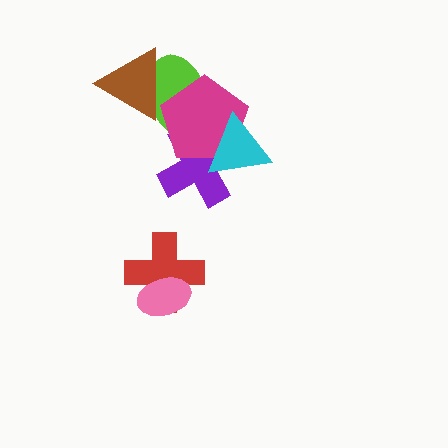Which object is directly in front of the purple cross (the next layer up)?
The magenta pentagon is directly in front of the purple cross.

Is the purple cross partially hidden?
Yes, it is partially covered by another shape.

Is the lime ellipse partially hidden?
Yes, it is partially covered by another shape.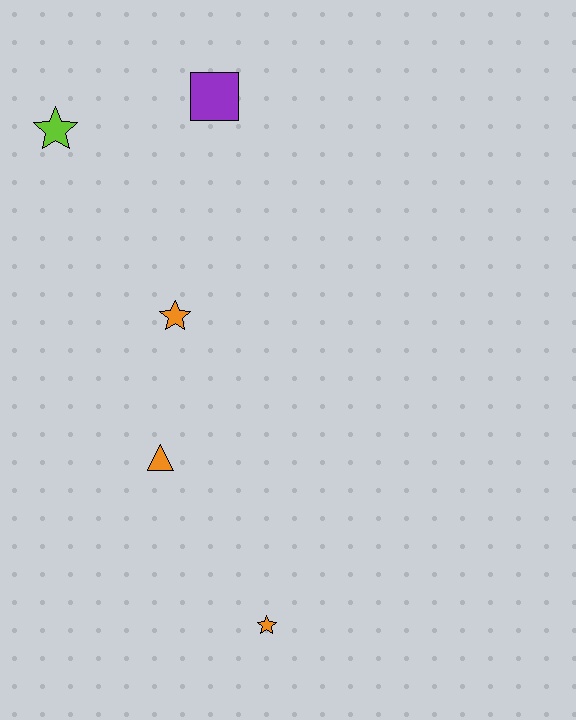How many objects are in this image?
There are 5 objects.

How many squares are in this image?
There is 1 square.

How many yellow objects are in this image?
There are no yellow objects.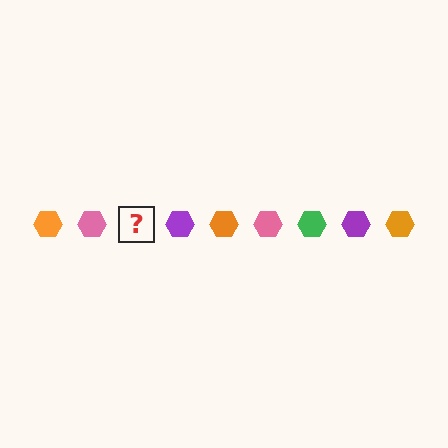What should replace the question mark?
The question mark should be replaced with a green hexagon.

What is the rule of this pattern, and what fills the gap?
The rule is that the pattern cycles through orange, pink, green, purple hexagons. The gap should be filled with a green hexagon.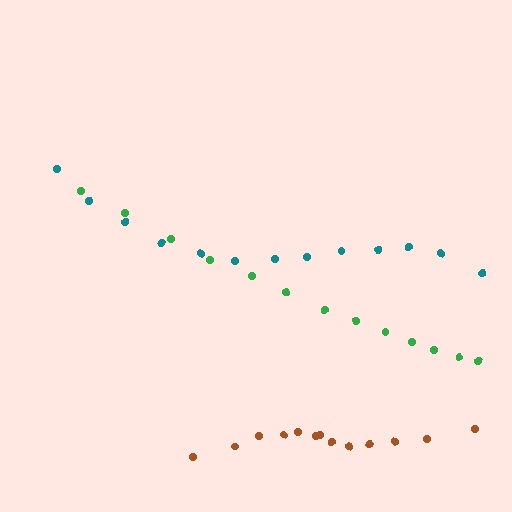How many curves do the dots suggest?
There are 3 distinct paths.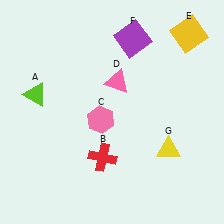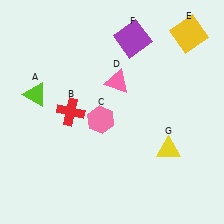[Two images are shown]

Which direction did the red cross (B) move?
The red cross (B) moved up.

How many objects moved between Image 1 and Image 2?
1 object moved between the two images.